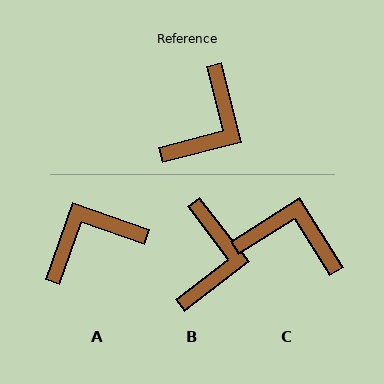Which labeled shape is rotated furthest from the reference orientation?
A, about 147 degrees away.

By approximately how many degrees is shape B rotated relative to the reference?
Approximately 24 degrees counter-clockwise.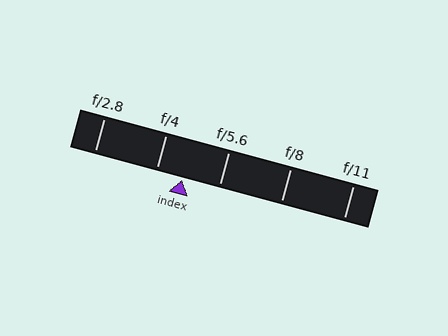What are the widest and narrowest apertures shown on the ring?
The widest aperture shown is f/2.8 and the narrowest is f/11.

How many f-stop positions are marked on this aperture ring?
There are 5 f-stop positions marked.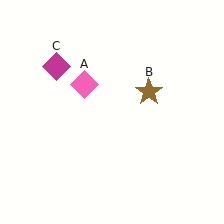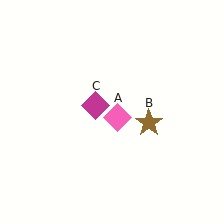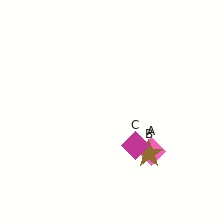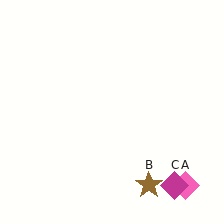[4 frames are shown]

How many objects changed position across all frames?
3 objects changed position: pink diamond (object A), brown star (object B), magenta diamond (object C).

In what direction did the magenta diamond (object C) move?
The magenta diamond (object C) moved down and to the right.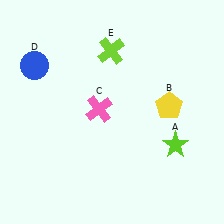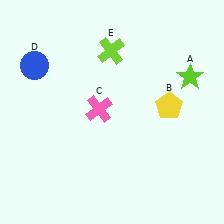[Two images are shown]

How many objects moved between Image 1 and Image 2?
1 object moved between the two images.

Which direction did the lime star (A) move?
The lime star (A) moved up.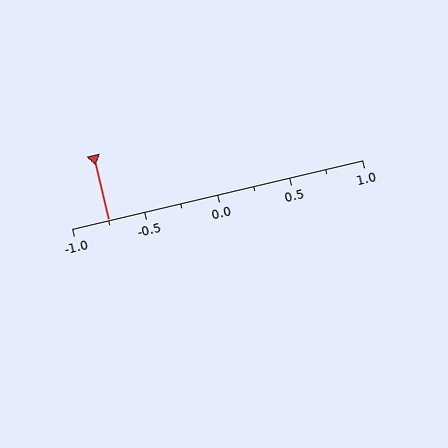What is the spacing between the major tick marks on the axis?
The major ticks are spaced 0.5 apart.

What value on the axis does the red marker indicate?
The marker indicates approximately -0.75.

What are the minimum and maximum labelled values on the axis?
The axis runs from -1.0 to 1.0.